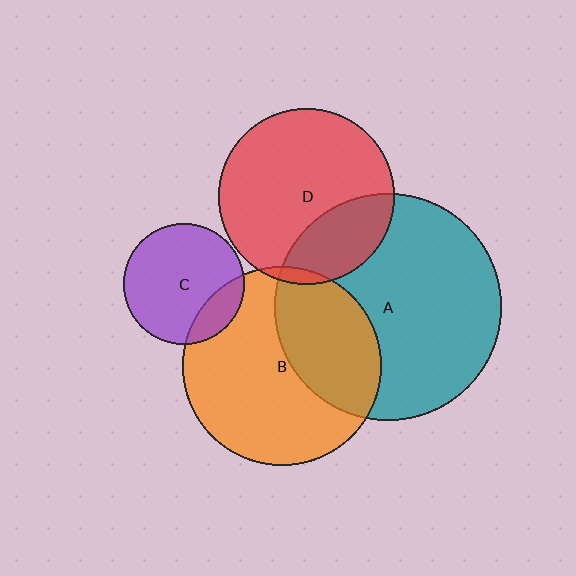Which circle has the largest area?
Circle A (teal).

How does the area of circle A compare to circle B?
Approximately 1.3 times.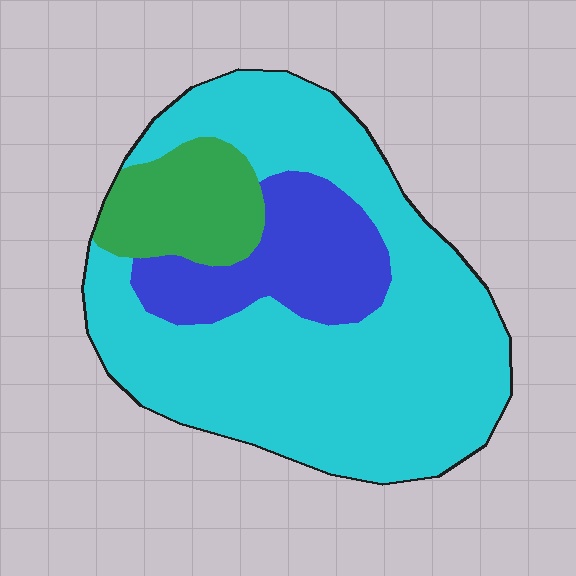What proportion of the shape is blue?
Blue covers roughly 20% of the shape.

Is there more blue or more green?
Blue.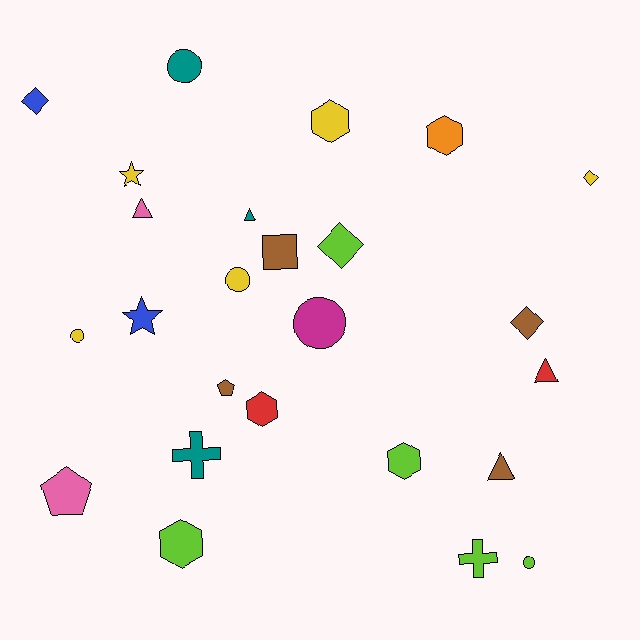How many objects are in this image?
There are 25 objects.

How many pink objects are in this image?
There are 2 pink objects.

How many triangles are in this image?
There are 4 triangles.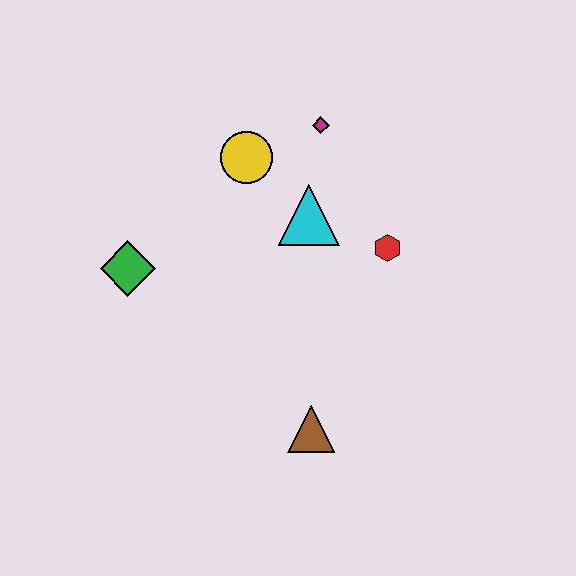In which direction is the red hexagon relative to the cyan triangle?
The red hexagon is to the right of the cyan triangle.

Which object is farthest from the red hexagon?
The green diamond is farthest from the red hexagon.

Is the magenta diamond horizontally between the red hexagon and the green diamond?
Yes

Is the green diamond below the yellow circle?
Yes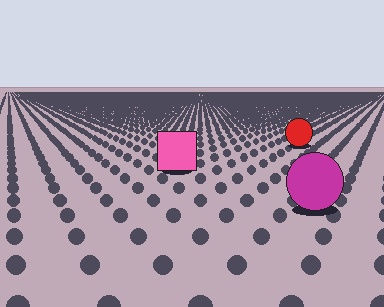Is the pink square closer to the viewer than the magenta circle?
No. The magenta circle is closer — you can tell from the texture gradient: the ground texture is coarser near it.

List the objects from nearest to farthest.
From nearest to farthest: the magenta circle, the pink square, the red circle.